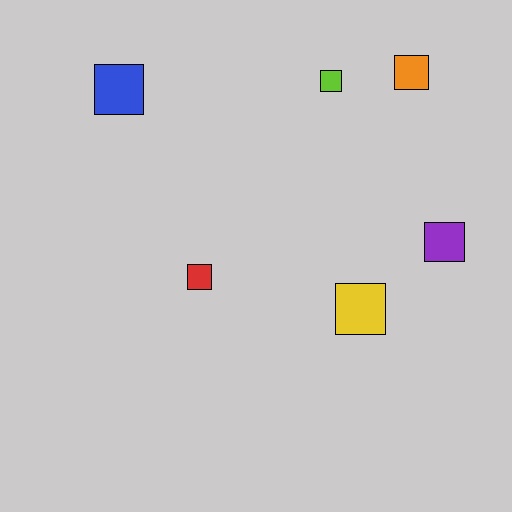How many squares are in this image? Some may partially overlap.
There are 6 squares.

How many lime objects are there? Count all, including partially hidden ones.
There is 1 lime object.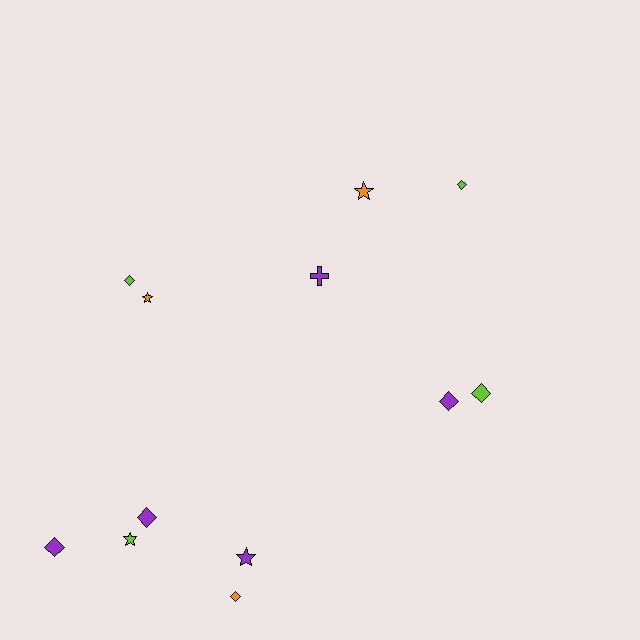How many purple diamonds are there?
There are 3 purple diamonds.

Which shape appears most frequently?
Diamond, with 7 objects.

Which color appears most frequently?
Purple, with 5 objects.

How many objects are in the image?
There are 12 objects.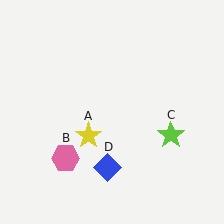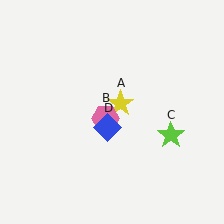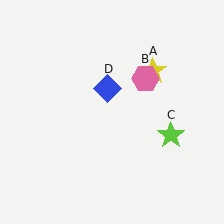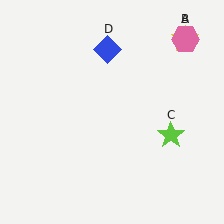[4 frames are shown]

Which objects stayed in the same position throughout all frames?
Lime star (object C) remained stationary.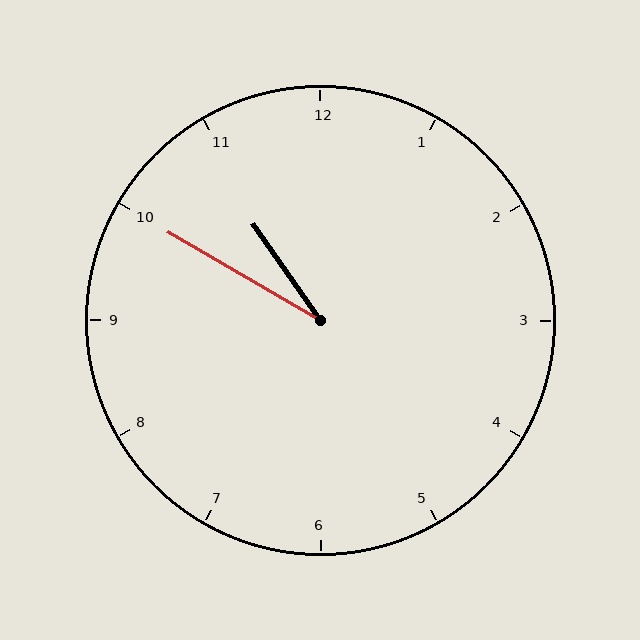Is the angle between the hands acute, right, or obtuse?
It is acute.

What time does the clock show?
10:50.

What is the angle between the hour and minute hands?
Approximately 25 degrees.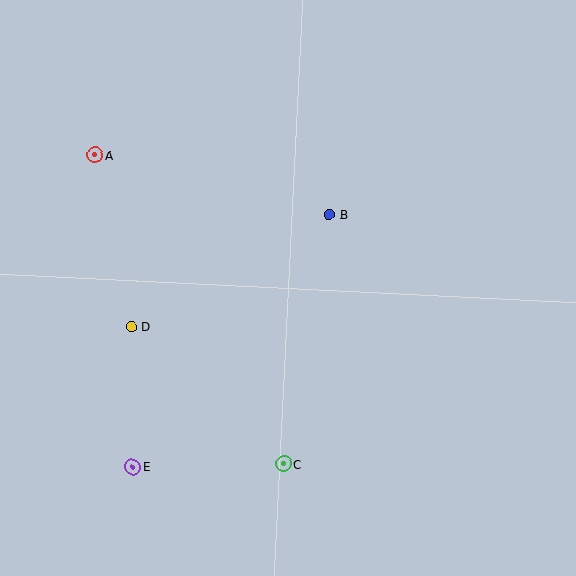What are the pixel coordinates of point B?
Point B is at (329, 214).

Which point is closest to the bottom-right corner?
Point C is closest to the bottom-right corner.